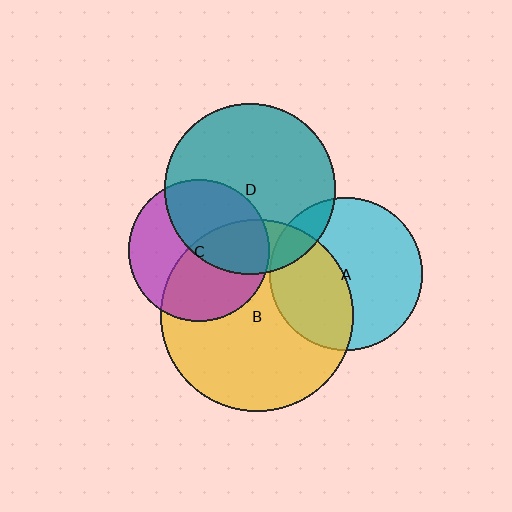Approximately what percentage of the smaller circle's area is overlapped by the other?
Approximately 20%.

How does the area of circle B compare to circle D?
Approximately 1.3 times.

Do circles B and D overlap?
Yes.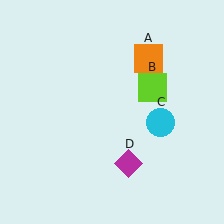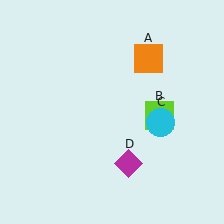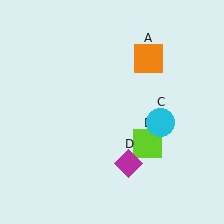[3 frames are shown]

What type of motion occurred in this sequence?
The lime square (object B) rotated clockwise around the center of the scene.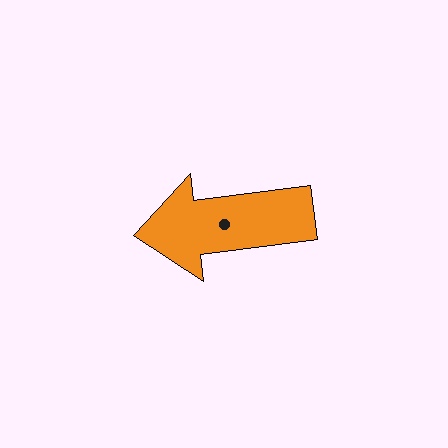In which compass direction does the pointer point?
West.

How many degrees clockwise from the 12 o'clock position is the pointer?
Approximately 263 degrees.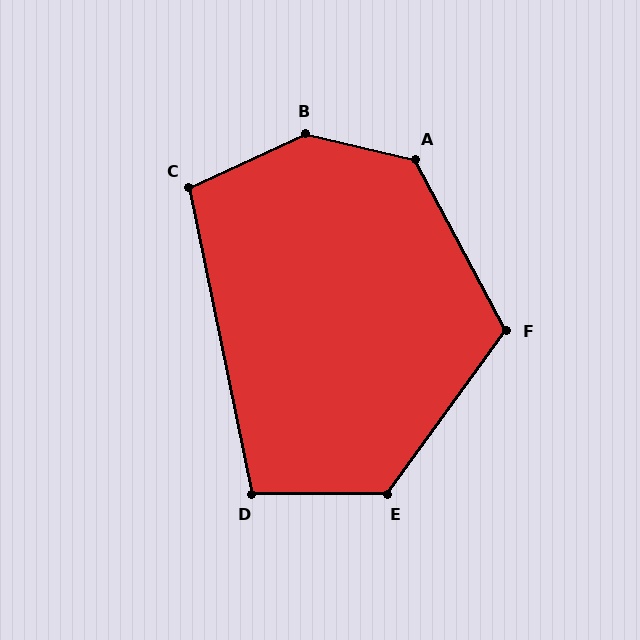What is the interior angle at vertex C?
Approximately 103 degrees (obtuse).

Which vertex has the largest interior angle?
B, at approximately 142 degrees.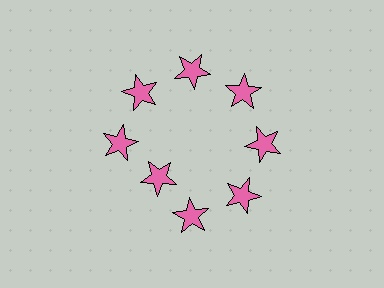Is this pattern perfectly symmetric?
No. The 8 pink stars are arranged in a ring, but one element near the 8 o'clock position is pulled inward toward the center, breaking the 8-fold rotational symmetry.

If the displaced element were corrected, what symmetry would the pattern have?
It would have 8-fold rotational symmetry — the pattern would map onto itself every 45 degrees.